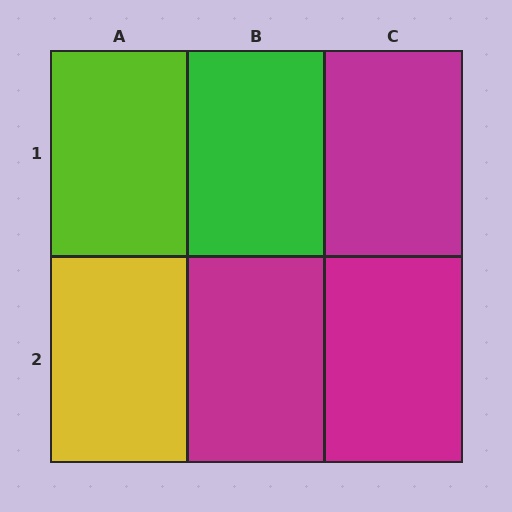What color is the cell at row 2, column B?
Magenta.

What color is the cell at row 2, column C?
Magenta.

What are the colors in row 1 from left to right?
Lime, green, magenta.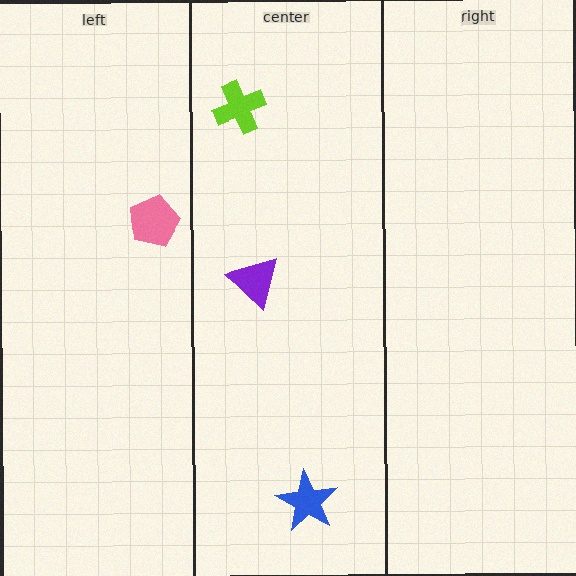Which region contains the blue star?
The center region.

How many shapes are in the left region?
1.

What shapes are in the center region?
The purple triangle, the lime cross, the blue star.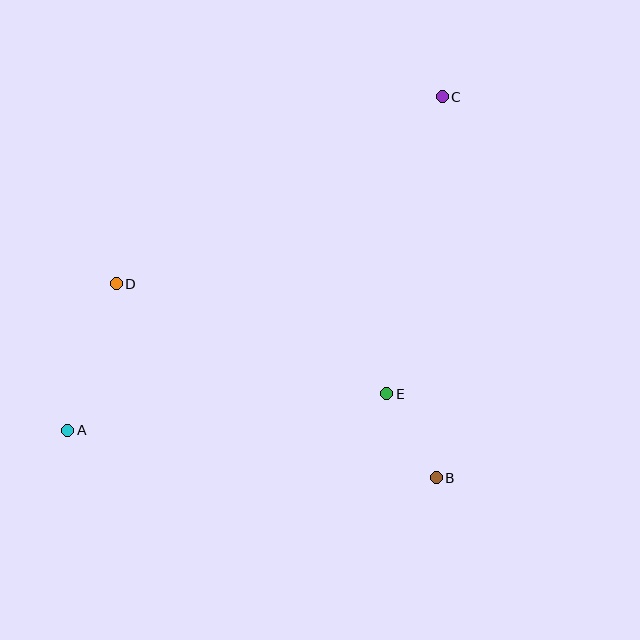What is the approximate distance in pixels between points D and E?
The distance between D and E is approximately 292 pixels.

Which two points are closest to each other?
Points B and E are closest to each other.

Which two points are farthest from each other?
Points A and C are farthest from each other.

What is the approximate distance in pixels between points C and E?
The distance between C and E is approximately 302 pixels.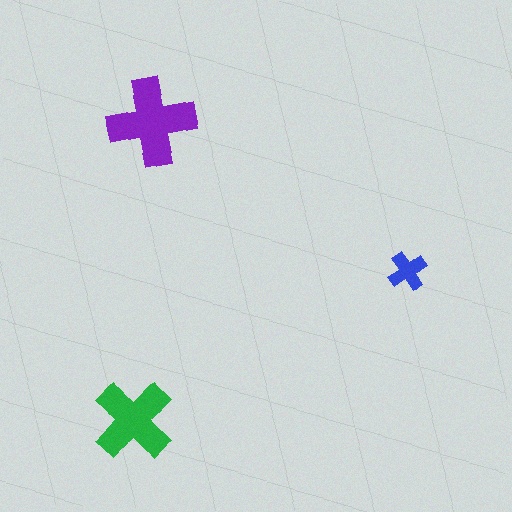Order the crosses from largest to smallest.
the purple one, the green one, the blue one.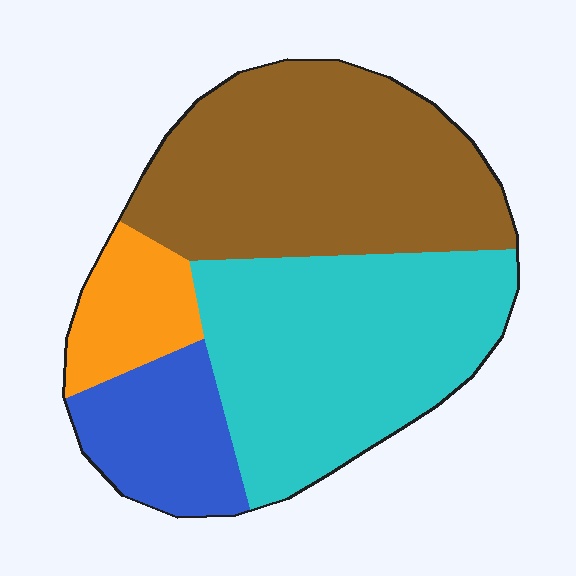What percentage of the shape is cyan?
Cyan takes up between a quarter and a half of the shape.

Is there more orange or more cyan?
Cyan.